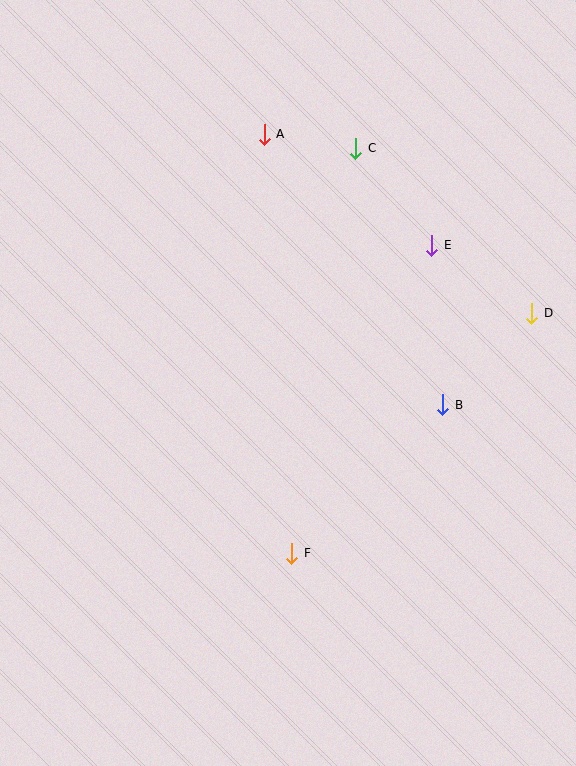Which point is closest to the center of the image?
Point B at (443, 405) is closest to the center.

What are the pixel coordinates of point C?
Point C is at (356, 148).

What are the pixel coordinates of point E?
Point E is at (432, 245).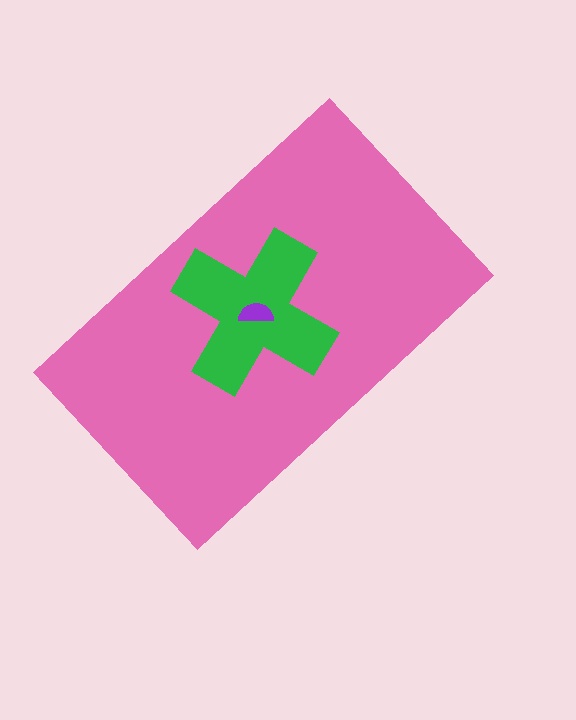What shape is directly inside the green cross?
The purple semicircle.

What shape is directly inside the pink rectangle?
The green cross.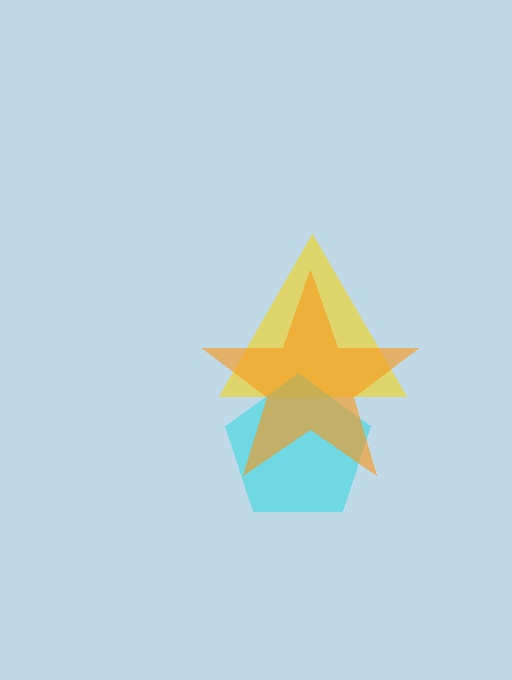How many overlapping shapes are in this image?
There are 3 overlapping shapes in the image.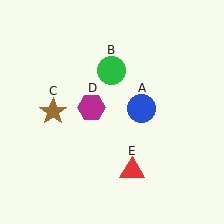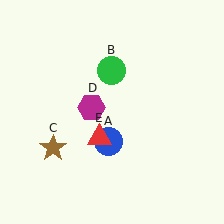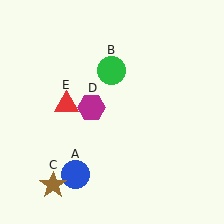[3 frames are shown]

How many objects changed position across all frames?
3 objects changed position: blue circle (object A), brown star (object C), red triangle (object E).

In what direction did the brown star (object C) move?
The brown star (object C) moved down.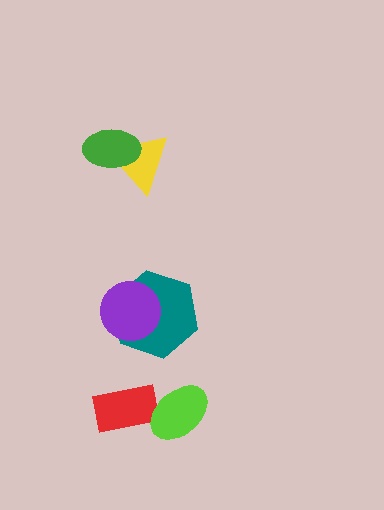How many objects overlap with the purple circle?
1 object overlaps with the purple circle.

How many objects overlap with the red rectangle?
1 object overlaps with the red rectangle.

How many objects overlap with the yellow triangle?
1 object overlaps with the yellow triangle.